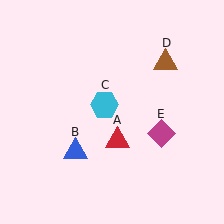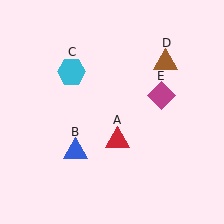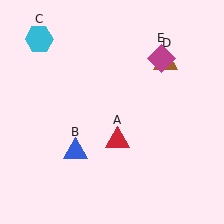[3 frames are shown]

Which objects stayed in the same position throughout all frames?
Red triangle (object A) and blue triangle (object B) and brown triangle (object D) remained stationary.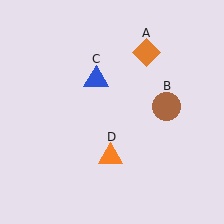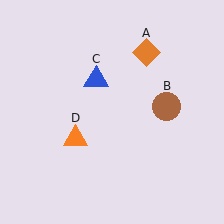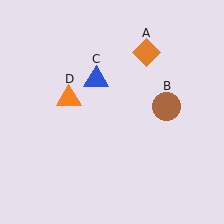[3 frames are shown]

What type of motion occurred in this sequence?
The orange triangle (object D) rotated clockwise around the center of the scene.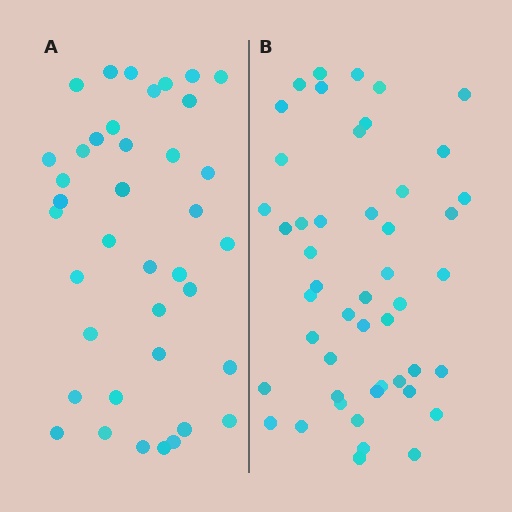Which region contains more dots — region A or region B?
Region B (the right region) has more dots.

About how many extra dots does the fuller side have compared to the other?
Region B has roughly 8 or so more dots than region A.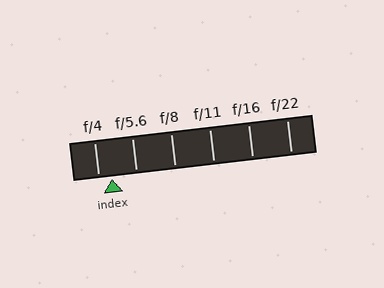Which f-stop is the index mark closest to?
The index mark is closest to f/4.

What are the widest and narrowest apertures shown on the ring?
The widest aperture shown is f/4 and the narrowest is f/22.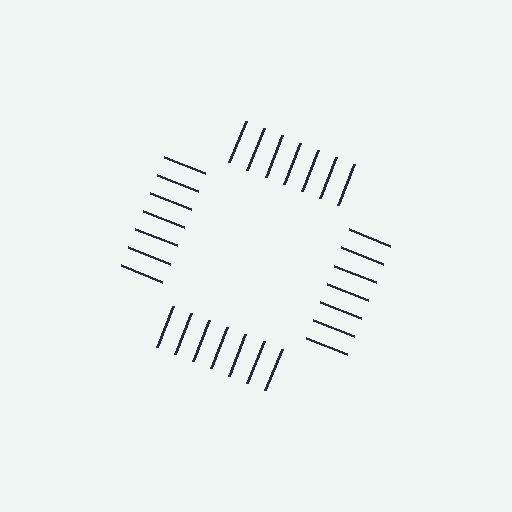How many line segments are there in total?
28 — 7 along each of the 4 edges.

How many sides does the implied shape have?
4 sides — the line-ends trace a square.